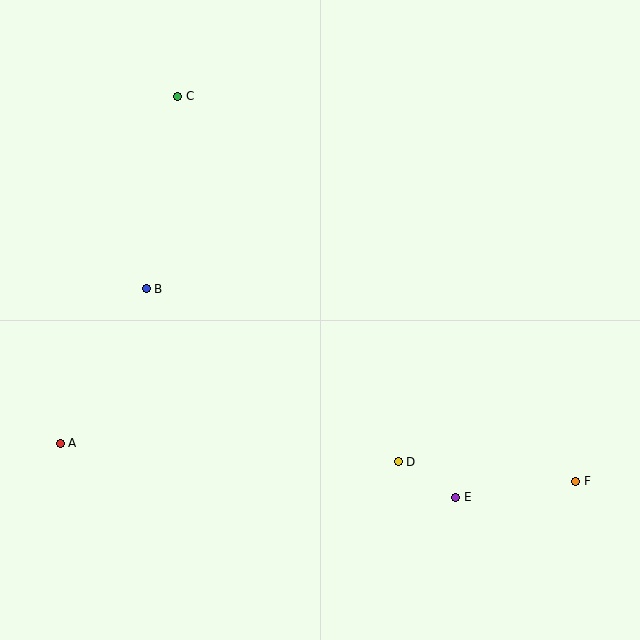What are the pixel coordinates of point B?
Point B is at (146, 289).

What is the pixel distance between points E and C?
The distance between E and C is 488 pixels.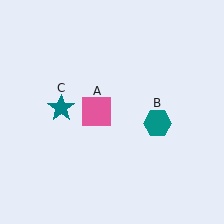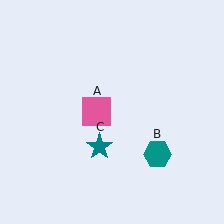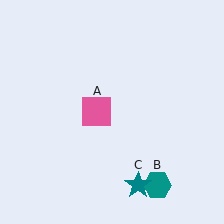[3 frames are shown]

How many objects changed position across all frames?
2 objects changed position: teal hexagon (object B), teal star (object C).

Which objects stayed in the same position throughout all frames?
Pink square (object A) remained stationary.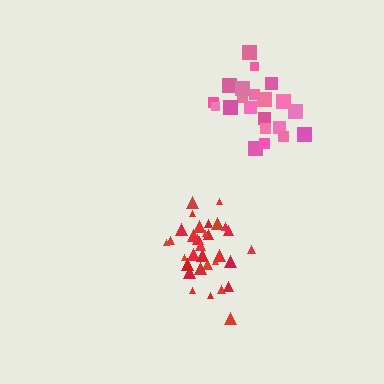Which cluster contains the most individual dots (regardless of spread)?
Red (34).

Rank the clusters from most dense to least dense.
red, pink.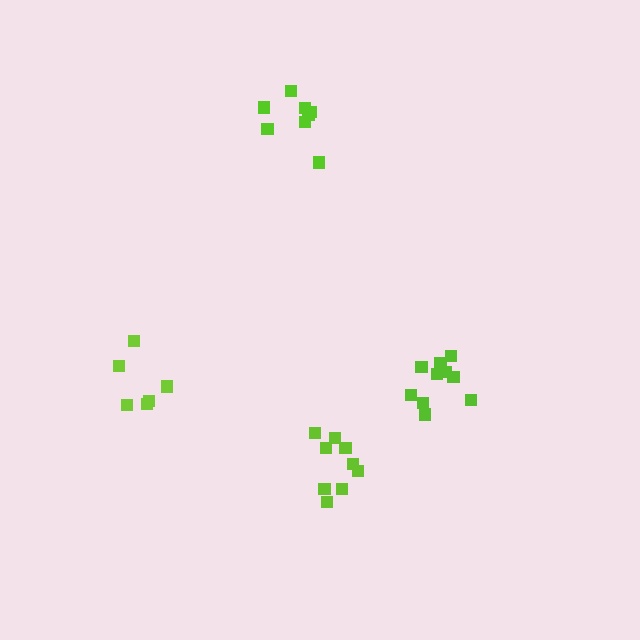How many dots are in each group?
Group 1: 9 dots, Group 2: 10 dots, Group 3: 6 dots, Group 4: 8 dots (33 total).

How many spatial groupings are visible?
There are 4 spatial groupings.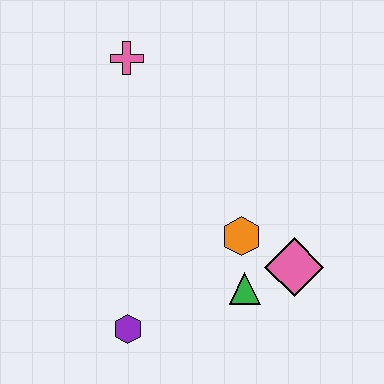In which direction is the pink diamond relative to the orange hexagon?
The pink diamond is to the right of the orange hexagon.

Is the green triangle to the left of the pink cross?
No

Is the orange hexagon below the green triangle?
No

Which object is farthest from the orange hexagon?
The pink cross is farthest from the orange hexagon.